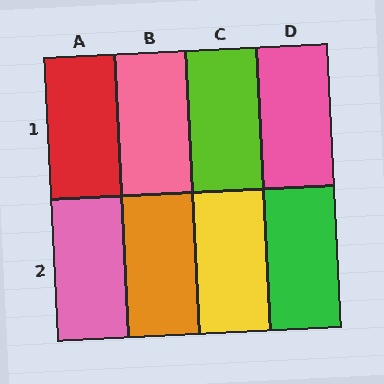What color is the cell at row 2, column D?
Green.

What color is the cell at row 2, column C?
Yellow.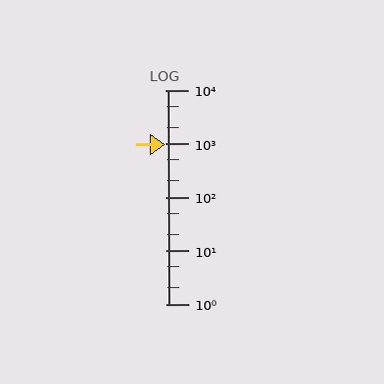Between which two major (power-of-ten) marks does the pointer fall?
The pointer is between 100 and 1000.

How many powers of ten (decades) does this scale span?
The scale spans 4 decades, from 1 to 10000.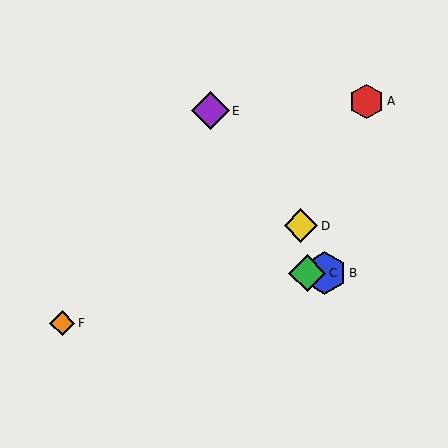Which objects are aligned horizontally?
Objects B, C are aligned horizontally.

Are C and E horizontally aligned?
No, C is at y≈273 and E is at y≈111.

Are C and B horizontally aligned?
Yes, both are at y≈273.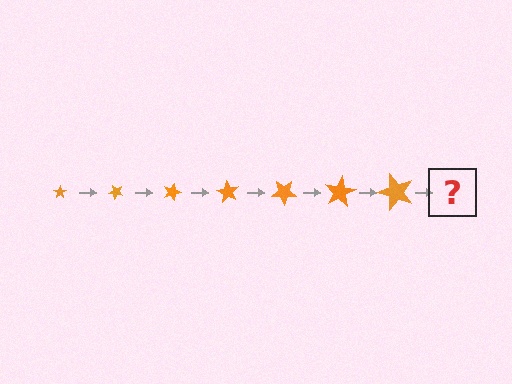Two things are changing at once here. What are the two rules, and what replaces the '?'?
The two rules are that the star grows larger each step and it rotates 45 degrees each step. The '?' should be a star, larger than the previous one and rotated 315 degrees from the start.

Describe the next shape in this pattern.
It should be a star, larger than the previous one and rotated 315 degrees from the start.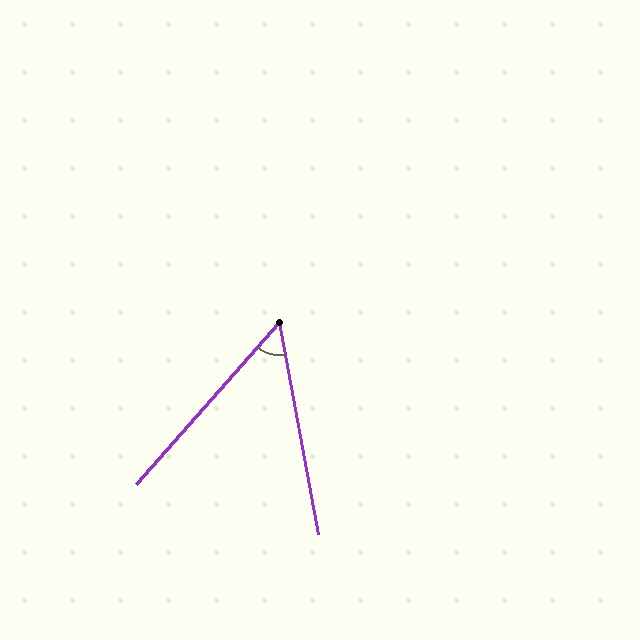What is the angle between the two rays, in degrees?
Approximately 52 degrees.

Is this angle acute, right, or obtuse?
It is acute.